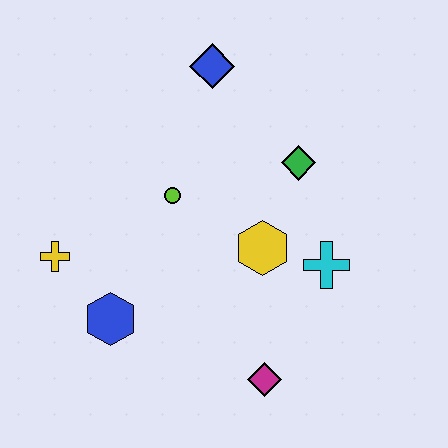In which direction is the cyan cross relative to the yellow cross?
The cyan cross is to the right of the yellow cross.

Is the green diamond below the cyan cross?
No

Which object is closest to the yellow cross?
The blue hexagon is closest to the yellow cross.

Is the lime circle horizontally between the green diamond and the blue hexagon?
Yes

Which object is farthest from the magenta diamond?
The blue diamond is farthest from the magenta diamond.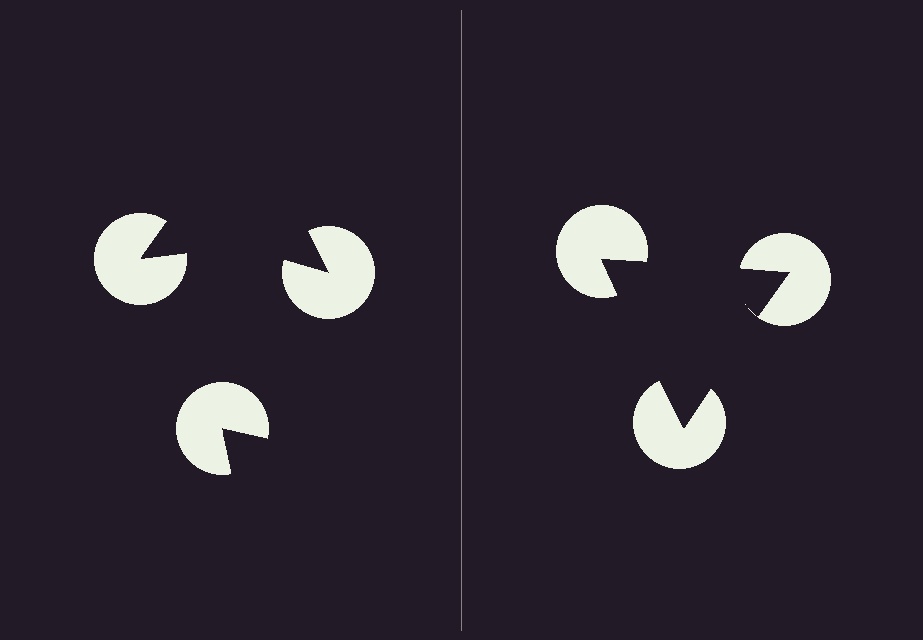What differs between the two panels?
The pac-man discs are positioned identically on both sides; only the wedge orientations differ. On the right they align to a triangle; on the left they are misaligned.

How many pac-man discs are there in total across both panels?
6 — 3 on each side.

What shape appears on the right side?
An illusory triangle.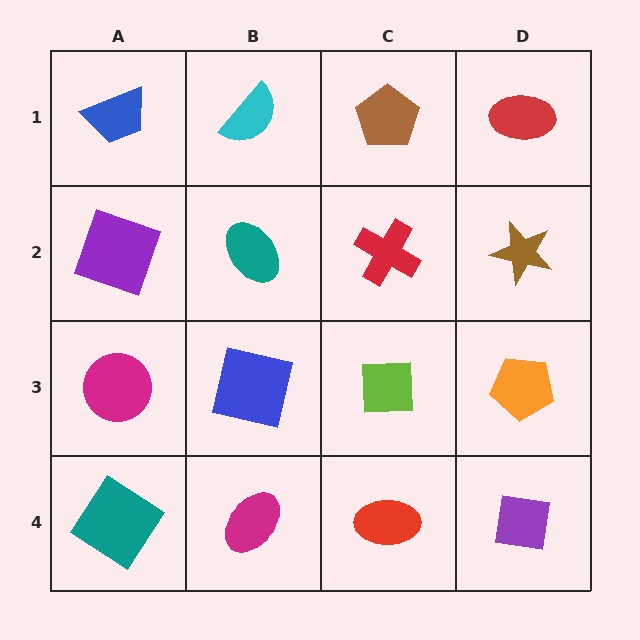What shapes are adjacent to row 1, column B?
A teal ellipse (row 2, column B), a blue trapezoid (row 1, column A), a brown pentagon (row 1, column C).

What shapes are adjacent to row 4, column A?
A magenta circle (row 3, column A), a magenta ellipse (row 4, column B).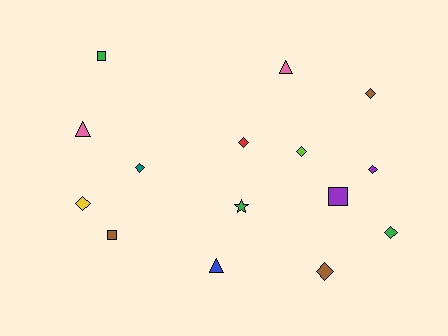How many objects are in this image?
There are 15 objects.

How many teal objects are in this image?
There is 1 teal object.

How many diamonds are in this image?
There are 8 diamonds.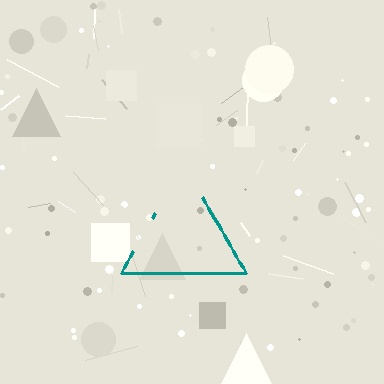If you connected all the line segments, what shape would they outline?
They would outline a triangle.